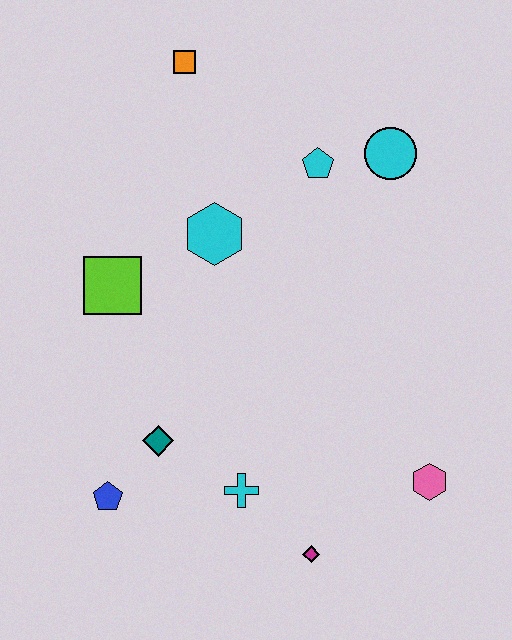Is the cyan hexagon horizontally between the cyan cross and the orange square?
Yes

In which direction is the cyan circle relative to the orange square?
The cyan circle is to the right of the orange square.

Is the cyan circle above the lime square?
Yes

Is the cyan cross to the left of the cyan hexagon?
No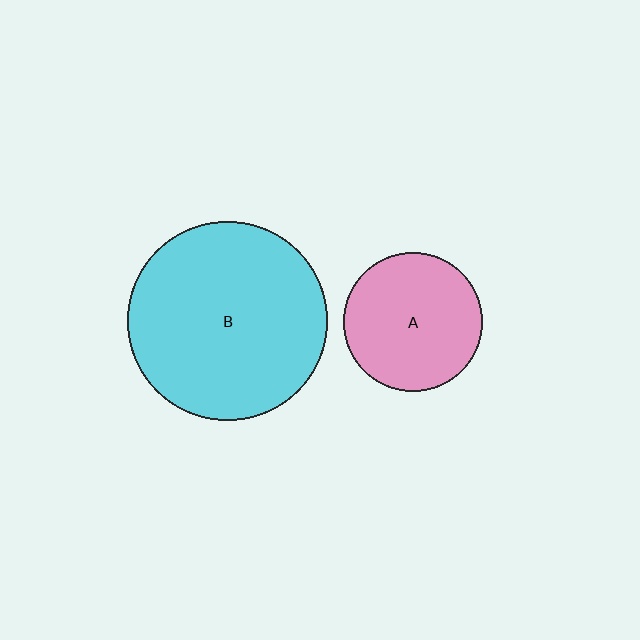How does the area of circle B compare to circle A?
Approximately 2.1 times.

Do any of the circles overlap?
No, none of the circles overlap.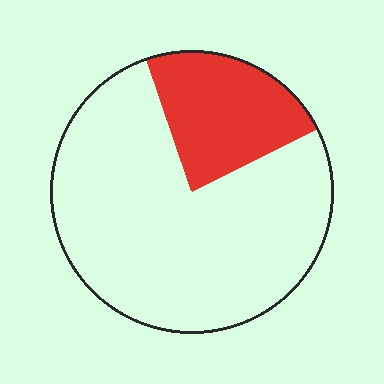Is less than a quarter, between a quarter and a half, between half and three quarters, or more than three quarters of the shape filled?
Less than a quarter.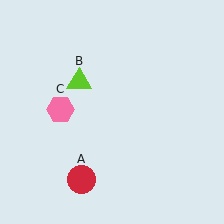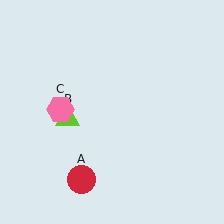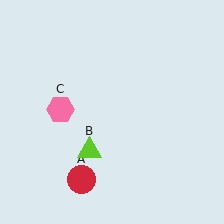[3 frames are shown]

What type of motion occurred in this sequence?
The lime triangle (object B) rotated counterclockwise around the center of the scene.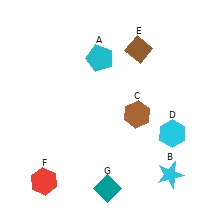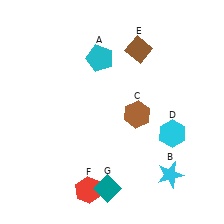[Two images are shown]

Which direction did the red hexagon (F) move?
The red hexagon (F) moved right.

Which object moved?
The red hexagon (F) moved right.